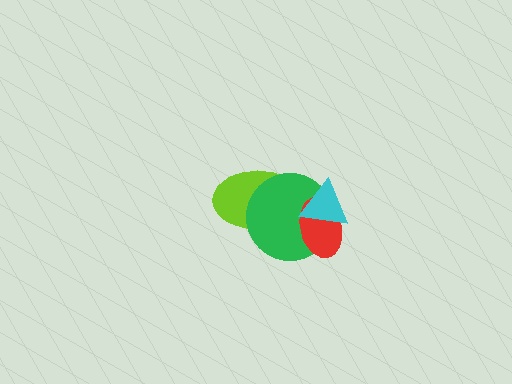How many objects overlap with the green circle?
3 objects overlap with the green circle.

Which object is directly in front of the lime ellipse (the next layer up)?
The green circle is directly in front of the lime ellipse.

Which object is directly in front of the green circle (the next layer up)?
The red ellipse is directly in front of the green circle.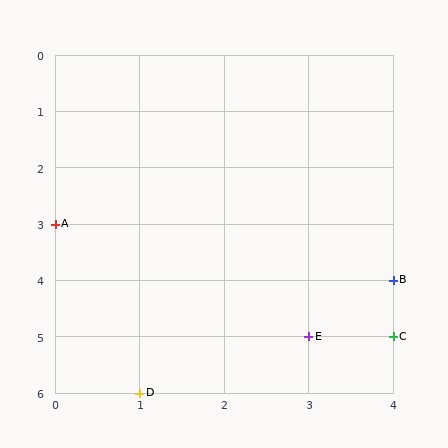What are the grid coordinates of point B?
Point B is at grid coordinates (4, 4).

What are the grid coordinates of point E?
Point E is at grid coordinates (3, 5).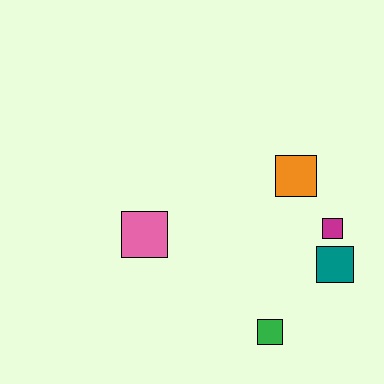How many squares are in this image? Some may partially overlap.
There are 5 squares.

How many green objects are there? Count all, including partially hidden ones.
There is 1 green object.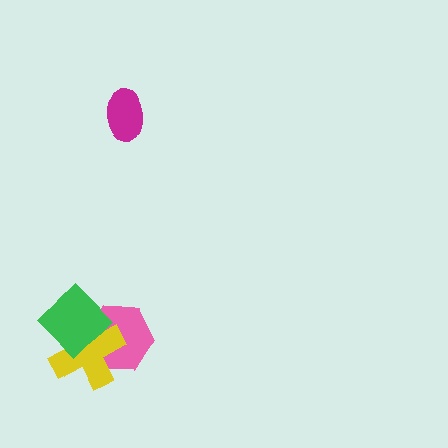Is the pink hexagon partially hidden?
Yes, it is partially covered by another shape.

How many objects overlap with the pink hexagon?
2 objects overlap with the pink hexagon.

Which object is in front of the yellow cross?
The green diamond is in front of the yellow cross.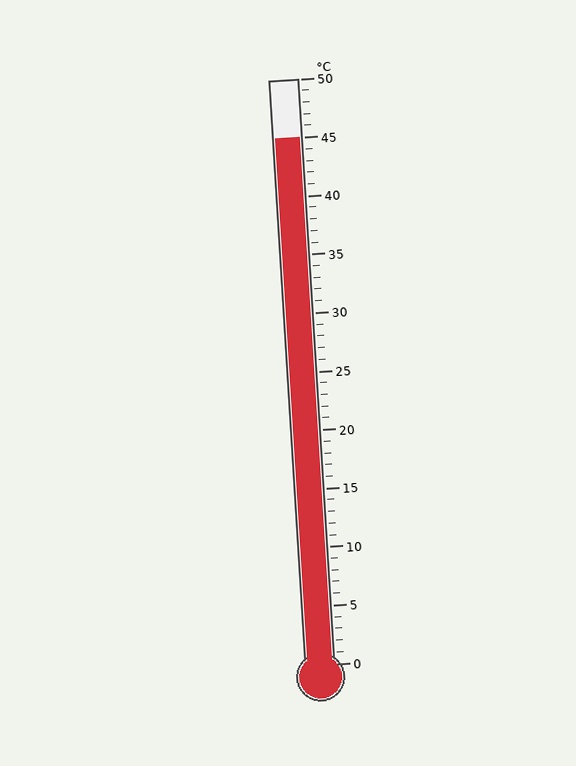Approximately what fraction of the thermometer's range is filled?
The thermometer is filled to approximately 90% of its range.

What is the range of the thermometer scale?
The thermometer scale ranges from 0°C to 50°C.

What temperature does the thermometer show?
The thermometer shows approximately 45°C.